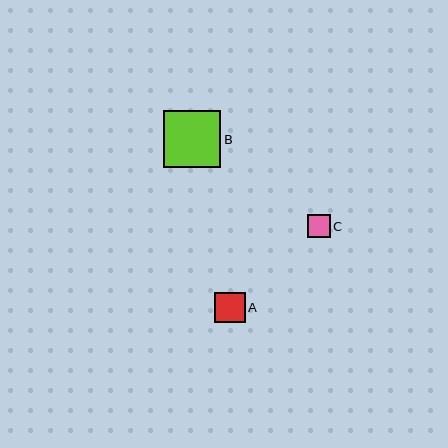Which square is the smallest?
Square C is the smallest with a size of approximately 23 pixels.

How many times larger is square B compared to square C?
Square B is approximately 2.5 times the size of square C.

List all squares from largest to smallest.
From largest to smallest: B, A, C.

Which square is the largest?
Square B is the largest with a size of approximately 57 pixels.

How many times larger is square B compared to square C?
Square B is approximately 2.5 times the size of square C.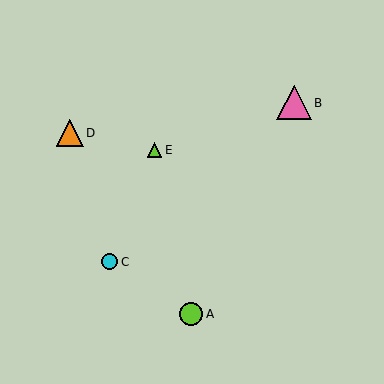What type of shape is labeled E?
Shape E is a lime triangle.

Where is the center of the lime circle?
The center of the lime circle is at (191, 314).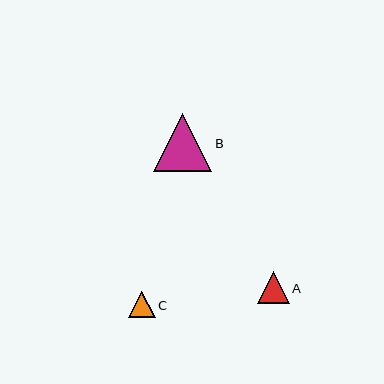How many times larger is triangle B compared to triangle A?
Triangle B is approximately 1.8 times the size of triangle A.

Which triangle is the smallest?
Triangle C is the smallest with a size of approximately 26 pixels.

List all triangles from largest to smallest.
From largest to smallest: B, A, C.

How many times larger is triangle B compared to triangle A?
Triangle B is approximately 1.8 times the size of triangle A.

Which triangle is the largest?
Triangle B is the largest with a size of approximately 58 pixels.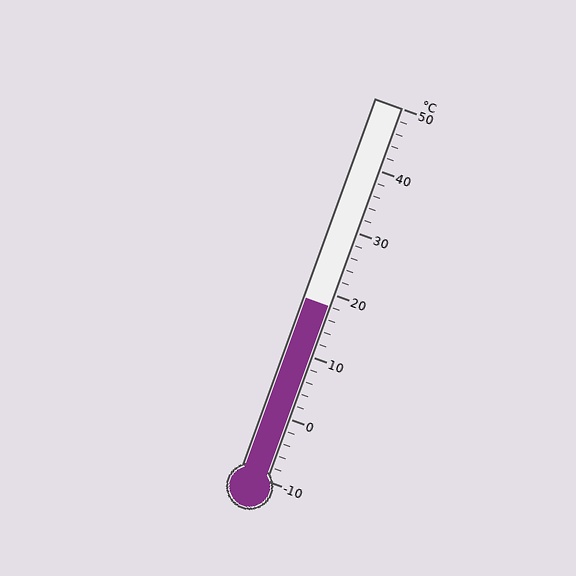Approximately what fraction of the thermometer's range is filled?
The thermometer is filled to approximately 45% of its range.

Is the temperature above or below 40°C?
The temperature is below 40°C.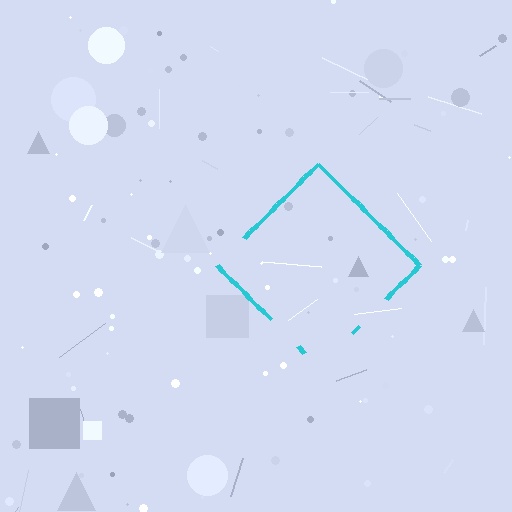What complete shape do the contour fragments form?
The contour fragments form a diamond.